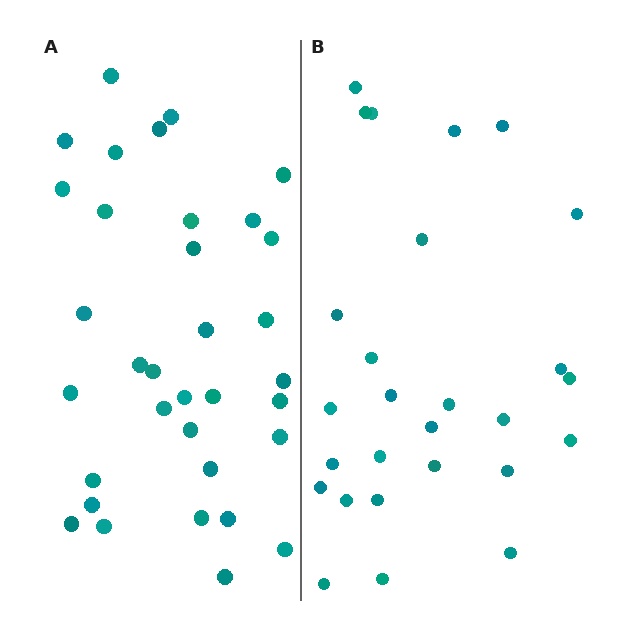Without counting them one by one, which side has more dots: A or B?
Region A (the left region) has more dots.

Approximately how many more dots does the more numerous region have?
Region A has roughly 8 or so more dots than region B.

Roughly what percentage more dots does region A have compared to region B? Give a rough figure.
About 25% more.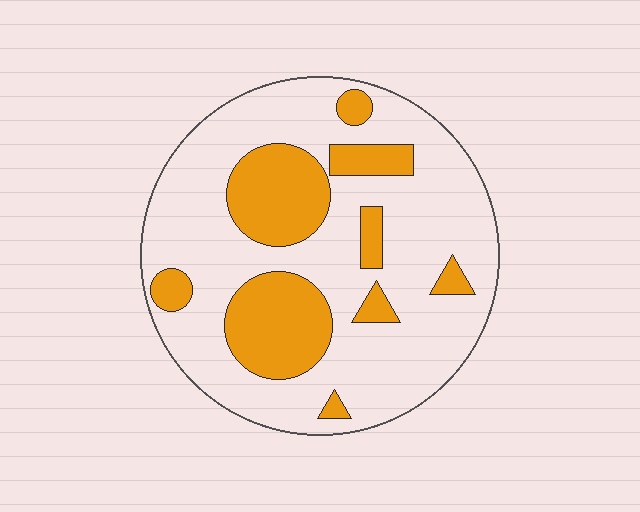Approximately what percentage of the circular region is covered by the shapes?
Approximately 25%.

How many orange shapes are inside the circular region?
9.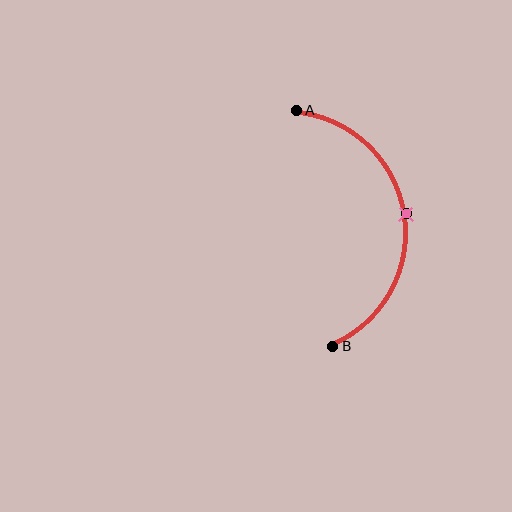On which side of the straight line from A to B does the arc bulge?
The arc bulges to the right of the straight line connecting A and B.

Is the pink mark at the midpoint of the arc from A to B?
Yes. The pink mark lies on the arc at equal arc-length from both A and B — it is the arc midpoint.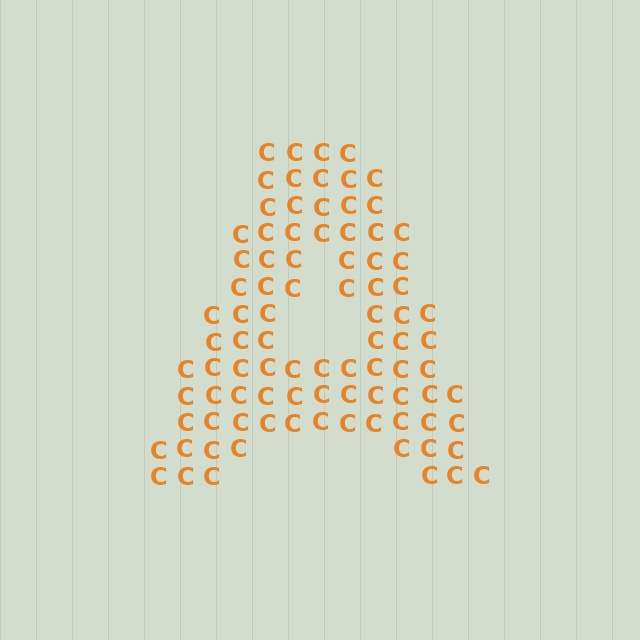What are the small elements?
The small elements are letter C's.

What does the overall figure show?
The overall figure shows the letter A.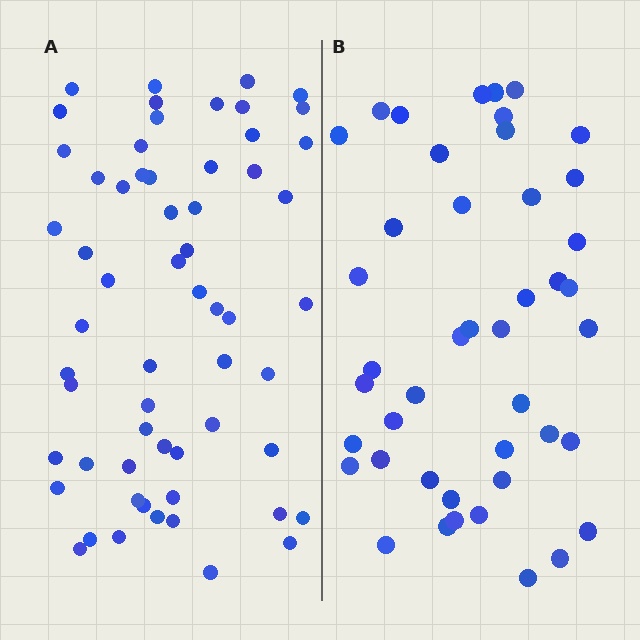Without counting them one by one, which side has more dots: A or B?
Region A (the left region) has more dots.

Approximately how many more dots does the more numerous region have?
Region A has approximately 15 more dots than region B.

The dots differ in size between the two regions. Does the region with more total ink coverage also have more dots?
No. Region B has more total ink coverage because its dots are larger, but region A actually contains more individual dots. Total area can be misleading — the number of items is what matters here.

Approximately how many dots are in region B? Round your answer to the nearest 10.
About 40 dots. (The exact count is 44, which rounds to 40.)